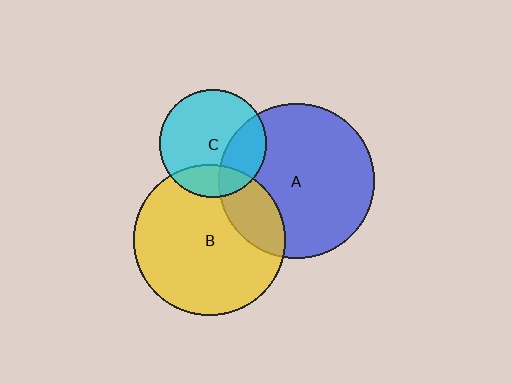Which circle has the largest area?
Circle A (blue).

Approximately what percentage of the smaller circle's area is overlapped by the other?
Approximately 20%.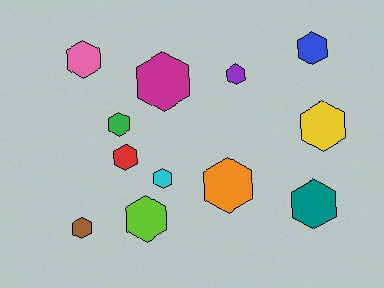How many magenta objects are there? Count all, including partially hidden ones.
There is 1 magenta object.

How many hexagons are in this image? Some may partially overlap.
There are 12 hexagons.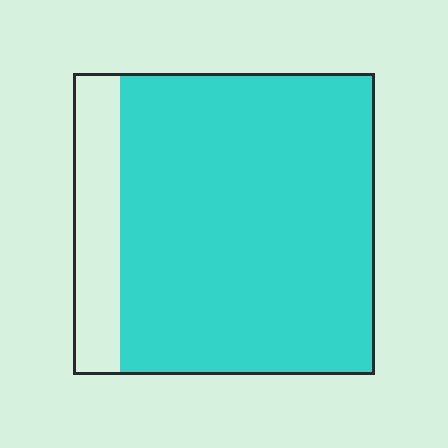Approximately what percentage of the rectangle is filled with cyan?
Approximately 85%.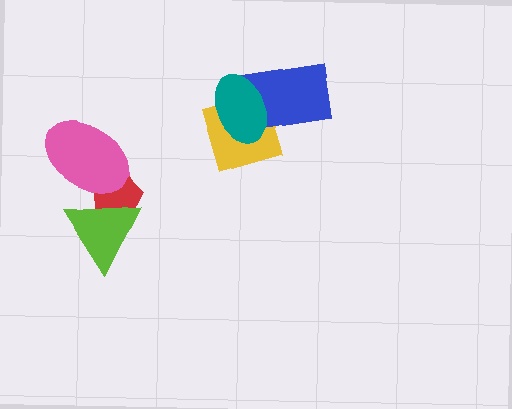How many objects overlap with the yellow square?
2 objects overlap with the yellow square.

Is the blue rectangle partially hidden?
Yes, it is partially covered by another shape.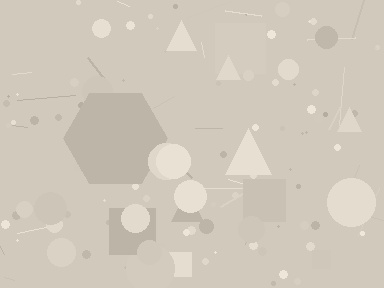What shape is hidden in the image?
A hexagon is hidden in the image.